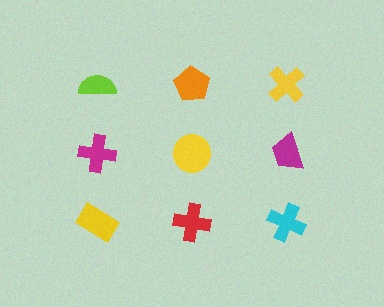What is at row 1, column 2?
An orange pentagon.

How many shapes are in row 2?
3 shapes.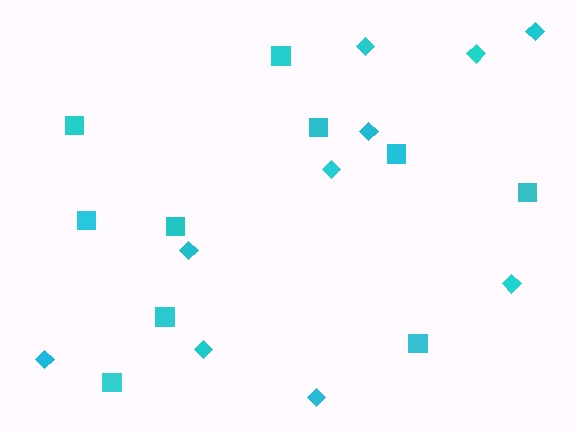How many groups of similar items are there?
There are 2 groups: one group of squares (10) and one group of diamonds (10).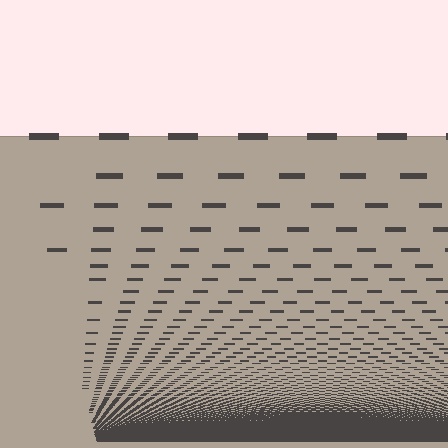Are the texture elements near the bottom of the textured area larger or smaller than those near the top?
Smaller. The gradient is inverted — elements near the bottom are smaller and denser.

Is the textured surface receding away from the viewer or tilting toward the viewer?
The surface appears to tilt toward the viewer. Texture elements get larger and sparser toward the top.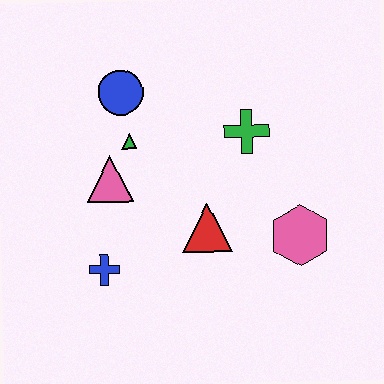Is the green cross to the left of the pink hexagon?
Yes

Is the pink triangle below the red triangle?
No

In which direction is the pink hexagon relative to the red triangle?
The pink hexagon is to the right of the red triangle.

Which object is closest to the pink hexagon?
The red triangle is closest to the pink hexagon.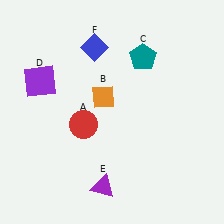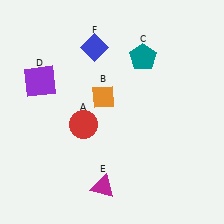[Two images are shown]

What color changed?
The triangle (E) changed from purple in Image 1 to magenta in Image 2.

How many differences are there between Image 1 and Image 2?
There is 1 difference between the two images.